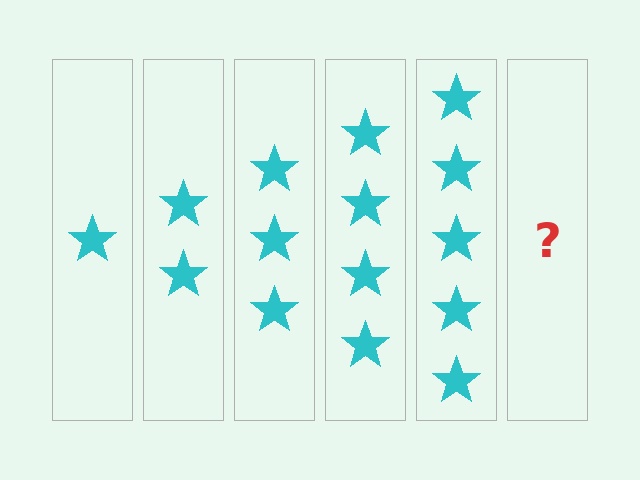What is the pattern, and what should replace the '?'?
The pattern is that each step adds one more star. The '?' should be 6 stars.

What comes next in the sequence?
The next element should be 6 stars.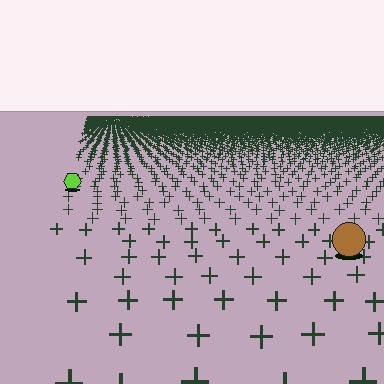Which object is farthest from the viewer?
The lime hexagon is farthest from the viewer. It appears smaller and the ground texture around it is denser.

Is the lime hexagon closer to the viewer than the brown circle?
No. The brown circle is closer — you can tell from the texture gradient: the ground texture is coarser near it.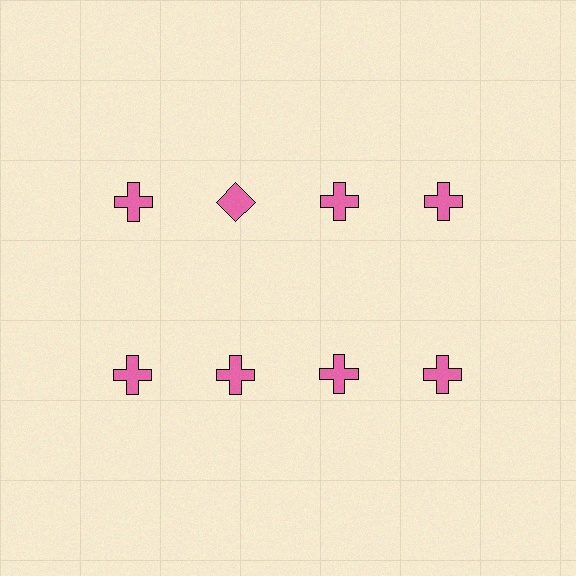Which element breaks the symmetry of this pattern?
The pink diamond in the top row, second from left column breaks the symmetry. All other shapes are pink crosses.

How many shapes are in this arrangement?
There are 8 shapes arranged in a grid pattern.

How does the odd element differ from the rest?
It has a different shape: diamond instead of cross.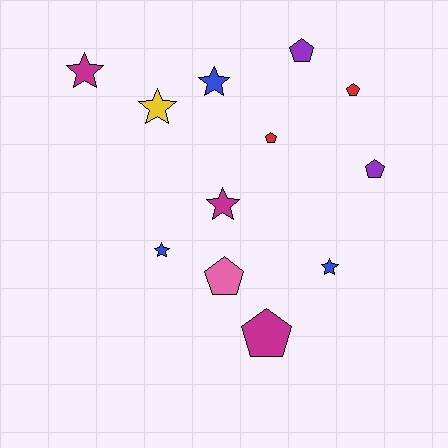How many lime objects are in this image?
There are no lime objects.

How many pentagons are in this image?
There are 6 pentagons.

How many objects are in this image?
There are 12 objects.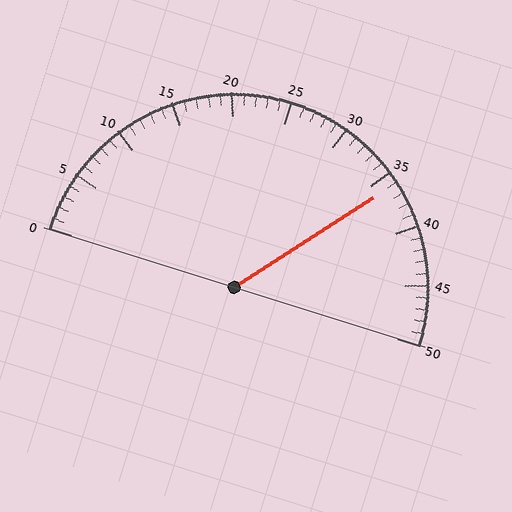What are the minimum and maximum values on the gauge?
The gauge ranges from 0 to 50.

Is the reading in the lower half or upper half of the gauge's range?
The reading is in the upper half of the range (0 to 50).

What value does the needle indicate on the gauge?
The needle indicates approximately 36.